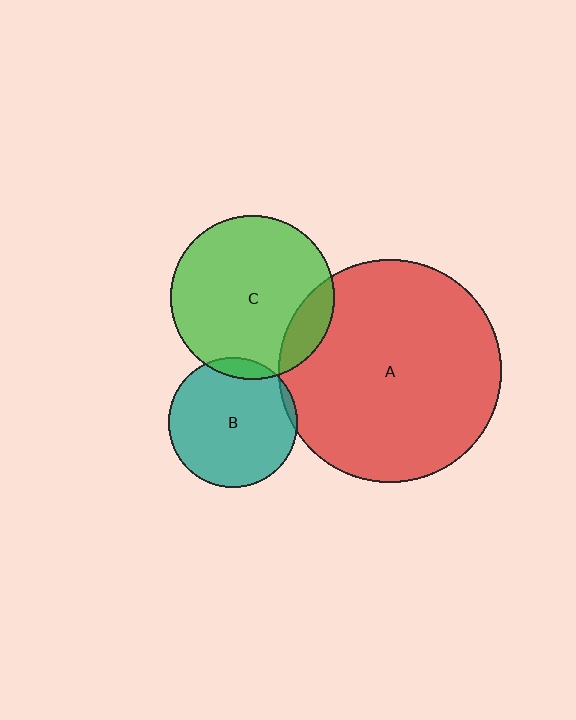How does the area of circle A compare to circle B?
Approximately 3.0 times.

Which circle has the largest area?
Circle A (red).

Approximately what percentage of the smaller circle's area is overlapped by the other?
Approximately 10%.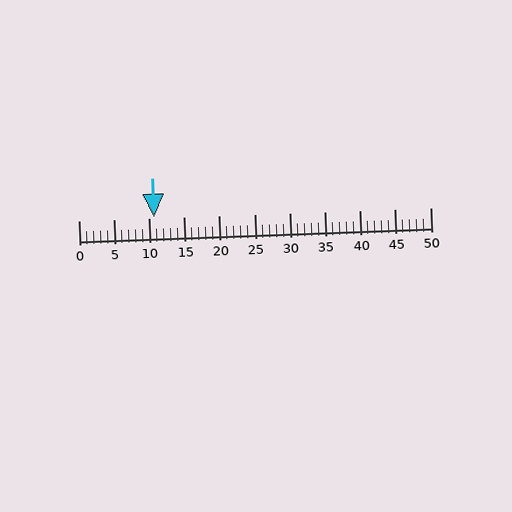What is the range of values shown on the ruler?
The ruler shows values from 0 to 50.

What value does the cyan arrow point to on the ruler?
The cyan arrow points to approximately 11.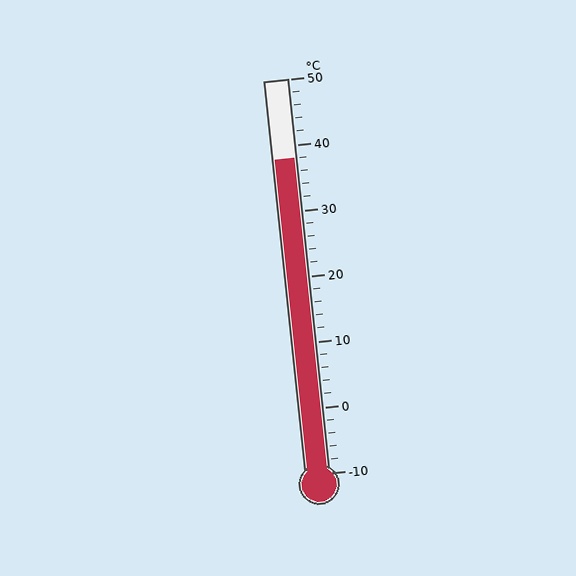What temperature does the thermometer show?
The thermometer shows approximately 38°C.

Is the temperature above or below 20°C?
The temperature is above 20°C.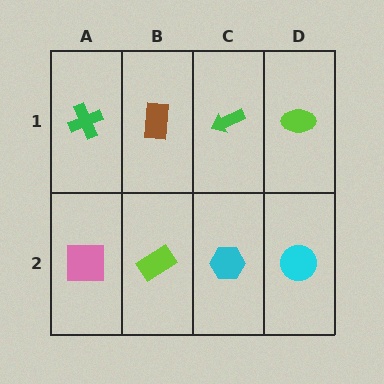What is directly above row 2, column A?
A green cross.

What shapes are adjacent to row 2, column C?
A green arrow (row 1, column C), a lime rectangle (row 2, column B), a cyan circle (row 2, column D).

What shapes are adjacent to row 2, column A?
A green cross (row 1, column A), a lime rectangle (row 2, column B).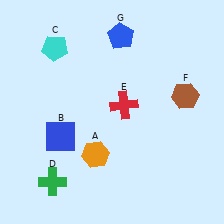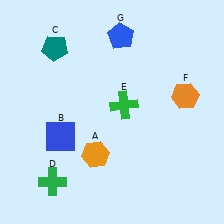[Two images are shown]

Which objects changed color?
C changed from cyan to teal. E changed from red to green. F changed from brown to orange.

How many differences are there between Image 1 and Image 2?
There are 3 differences between the two images.